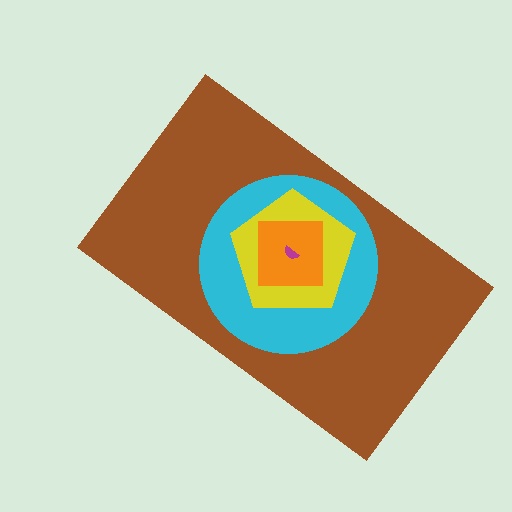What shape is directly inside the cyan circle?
The yellow pentagon.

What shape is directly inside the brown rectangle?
The cyan circle.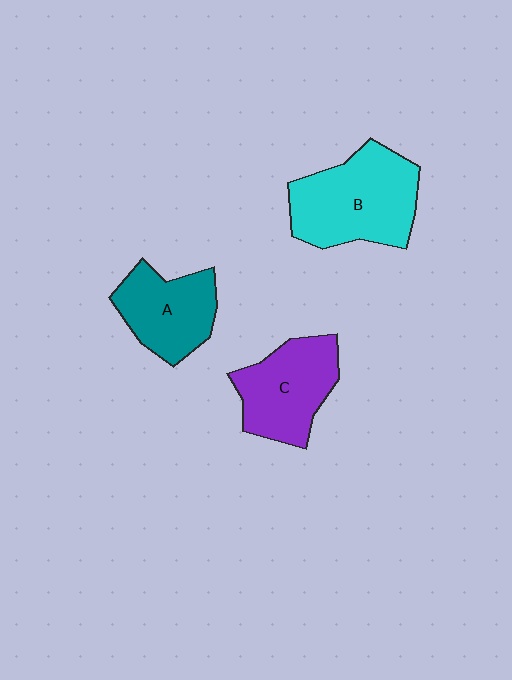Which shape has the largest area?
Shape B (cyan).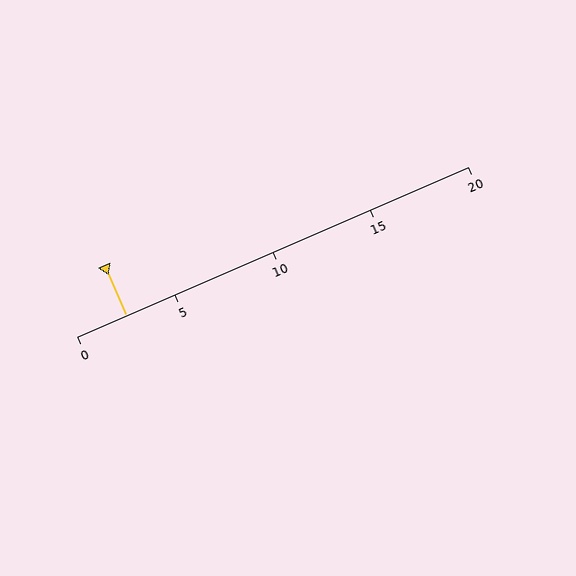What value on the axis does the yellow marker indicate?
The marker indicates approximately 2.5.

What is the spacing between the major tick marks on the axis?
The major ticks are spaced 5 apart.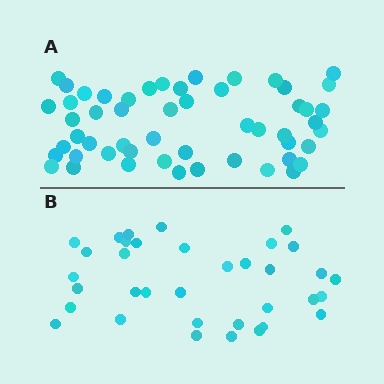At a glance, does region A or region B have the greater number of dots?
Region A (the top region) has more dots.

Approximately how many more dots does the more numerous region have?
Region A has approximately 20 more dots than region B.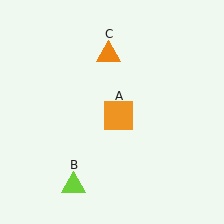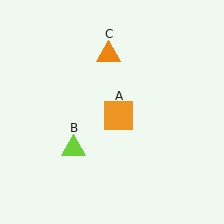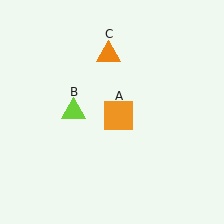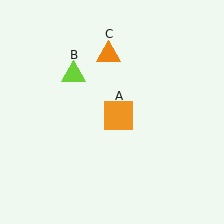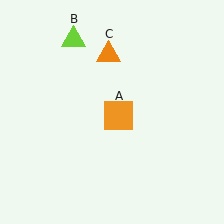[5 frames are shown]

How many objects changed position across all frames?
1 object changed position: lime triangle (object B).